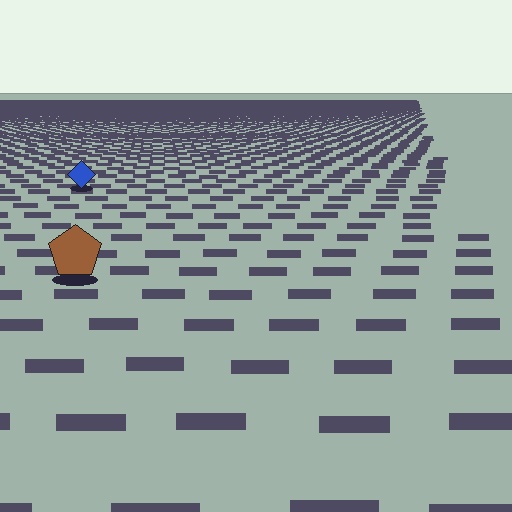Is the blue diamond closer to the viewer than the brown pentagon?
No. The brown pentagon is closer — you can tell from the texture gradient: the ground texture is coarser near it.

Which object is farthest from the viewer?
The blue diamond is farthest from the viewer. It appears smaller and the ground texture around it is denser.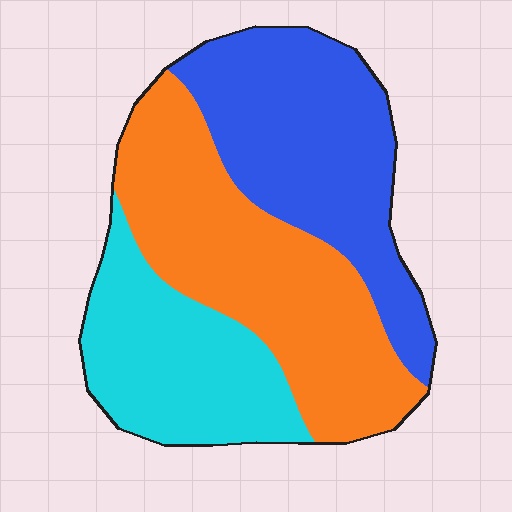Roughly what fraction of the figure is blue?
Blue takes up between a quarter and a half of the figure.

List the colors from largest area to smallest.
From largest to smallest: orange, blue, cyan.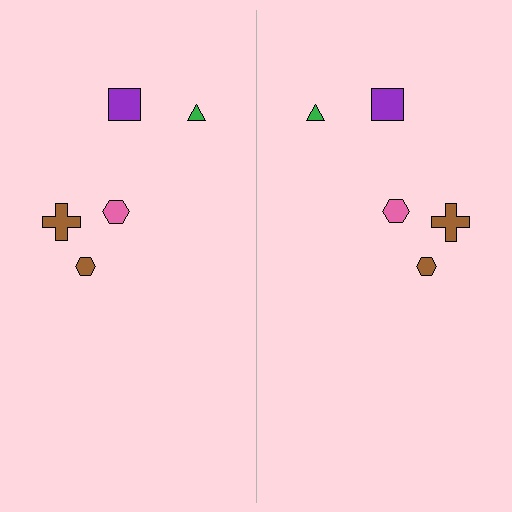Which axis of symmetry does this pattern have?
The pattern has a vertical axis of symmetry running through the center of the image.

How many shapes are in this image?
There are 10 shapes in this image.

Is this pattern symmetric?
Yes, this pattern has bilateral (reflection) symmetry.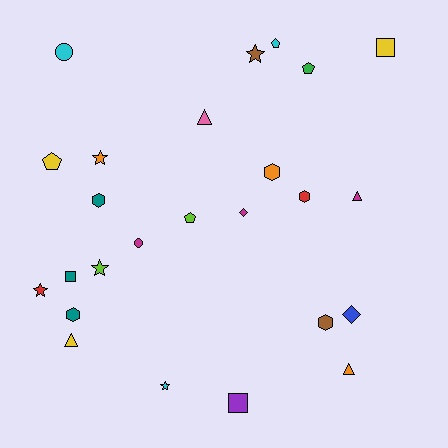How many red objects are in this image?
There are 2 red objects.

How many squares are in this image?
There are 3 squares.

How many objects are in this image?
There are 25 objects.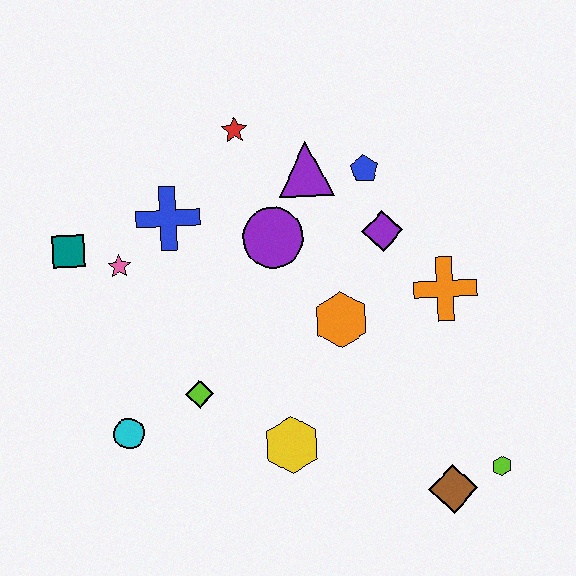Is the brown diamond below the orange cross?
Yes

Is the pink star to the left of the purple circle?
Yes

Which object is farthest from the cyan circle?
The lime hexagon is farthest from the cyan circle.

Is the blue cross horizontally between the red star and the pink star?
Yes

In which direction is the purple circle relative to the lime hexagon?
The purple circle is above the lime hexagon.